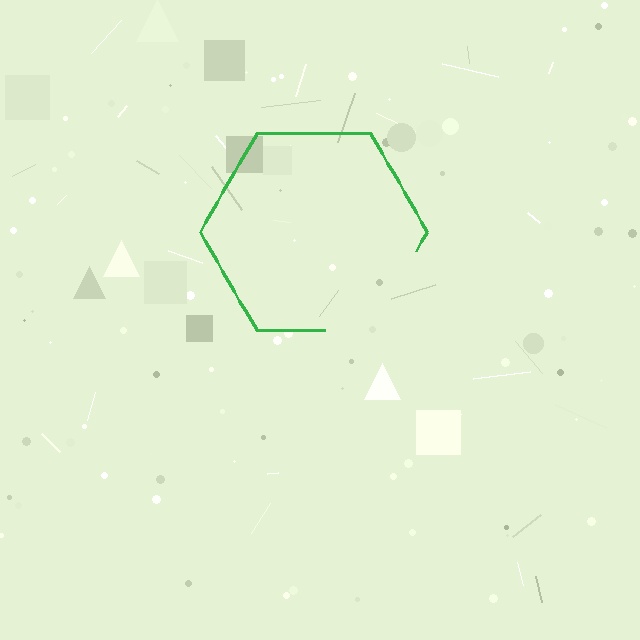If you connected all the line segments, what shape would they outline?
They would outline a hexagon.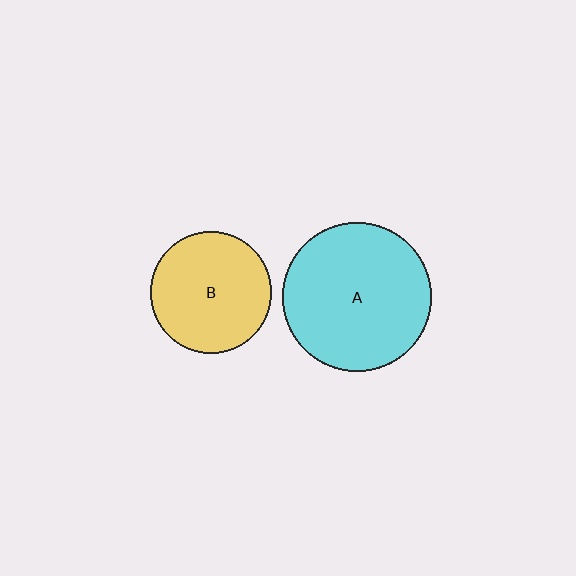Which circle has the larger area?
Circle A (cyan).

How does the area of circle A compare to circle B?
Approximately 1.5 times.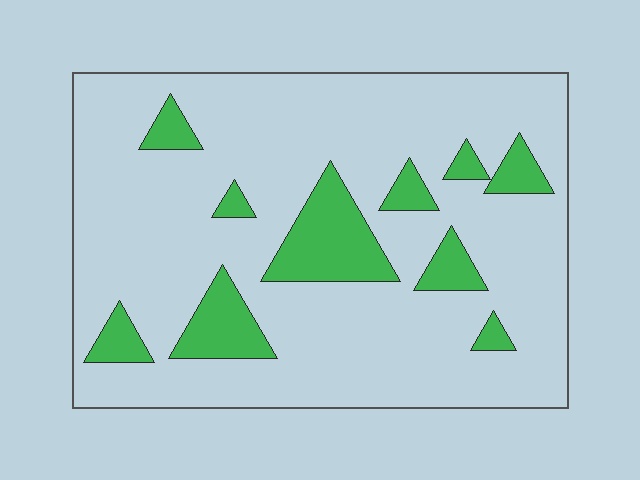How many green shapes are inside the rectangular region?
10.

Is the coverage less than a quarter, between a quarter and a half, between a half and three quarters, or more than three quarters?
Less than a quarter.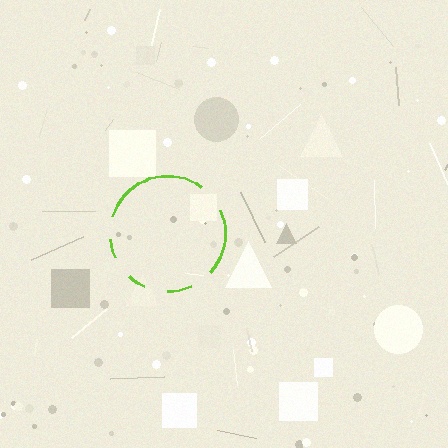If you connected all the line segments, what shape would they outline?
They would outline a circle.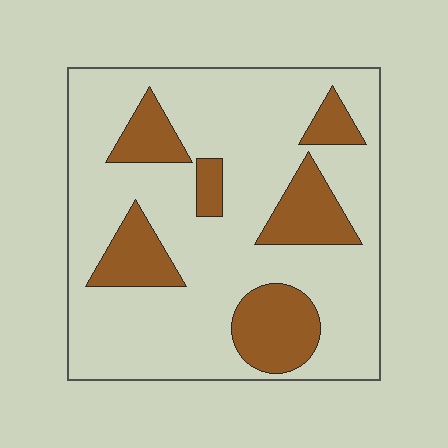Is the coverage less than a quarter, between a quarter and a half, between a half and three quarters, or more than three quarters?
Less than a quarter.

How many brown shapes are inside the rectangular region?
6.